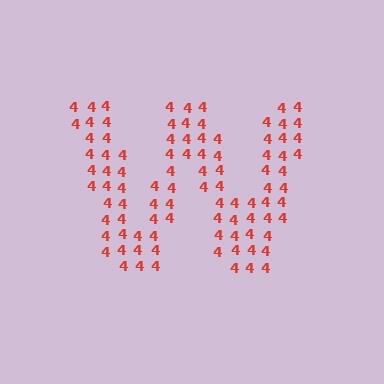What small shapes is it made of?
It is made of small digit 4's.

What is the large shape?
The large shape is the letter W.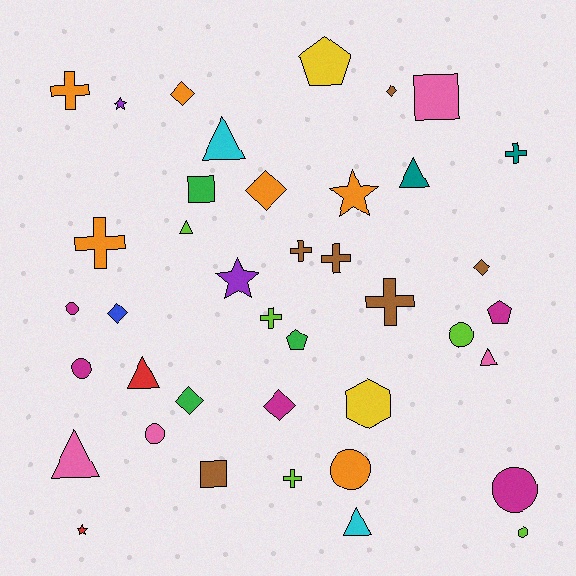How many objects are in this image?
There are 40 objects.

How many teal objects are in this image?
There are 2 teal objects.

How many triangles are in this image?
There are 7 triangles.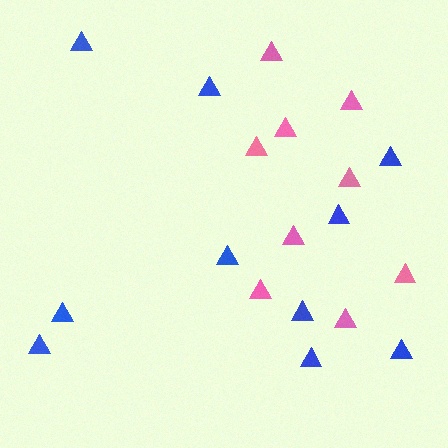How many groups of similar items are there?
There are 2 groups: one group of blue triangles (10) and one group of pink triangles (9).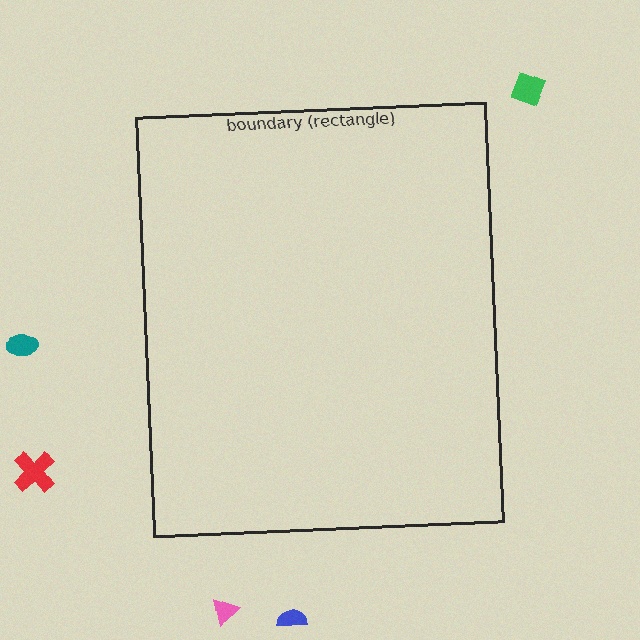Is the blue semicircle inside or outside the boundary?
Outside.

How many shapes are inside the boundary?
0 inside, 5 outside.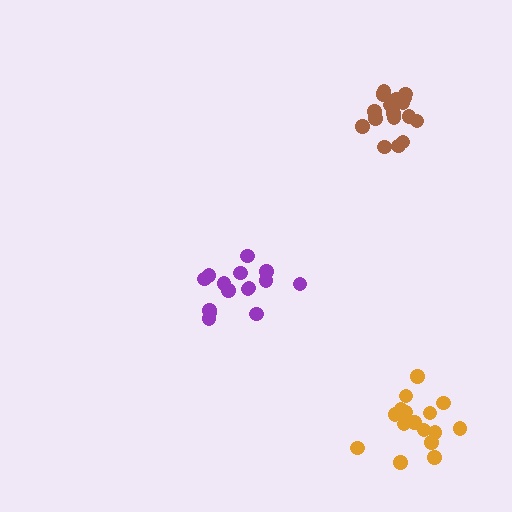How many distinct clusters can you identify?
There are 3 distinct clusters.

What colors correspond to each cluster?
The clusters are colored: purple, brown, orange.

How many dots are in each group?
Group 1: 16 dots, Group 2: 19 dots, Group 3: 16 dots (51 total).